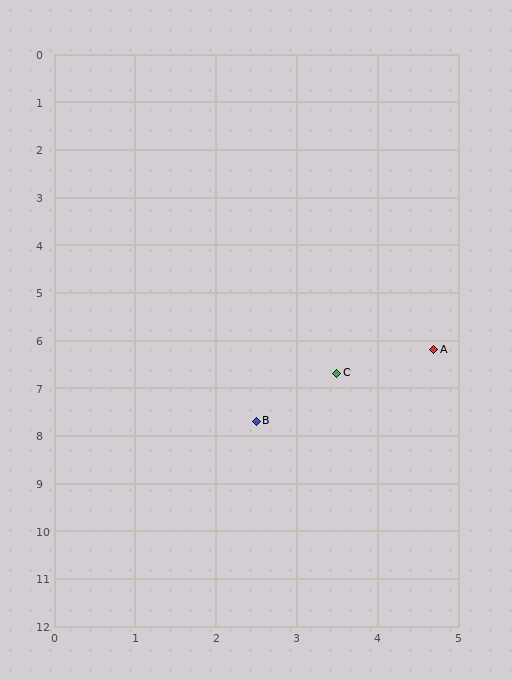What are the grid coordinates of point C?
Point C is at approximately (3.5, 6.7).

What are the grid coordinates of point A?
Point A is at approximately (4.7, 6.2).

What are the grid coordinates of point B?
Point B is at approximately (2.5, 7.7).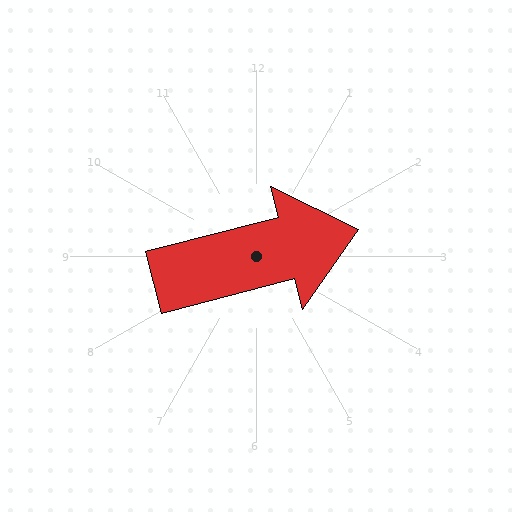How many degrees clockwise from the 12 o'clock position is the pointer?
Approximately 75 degrees.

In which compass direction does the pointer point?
East.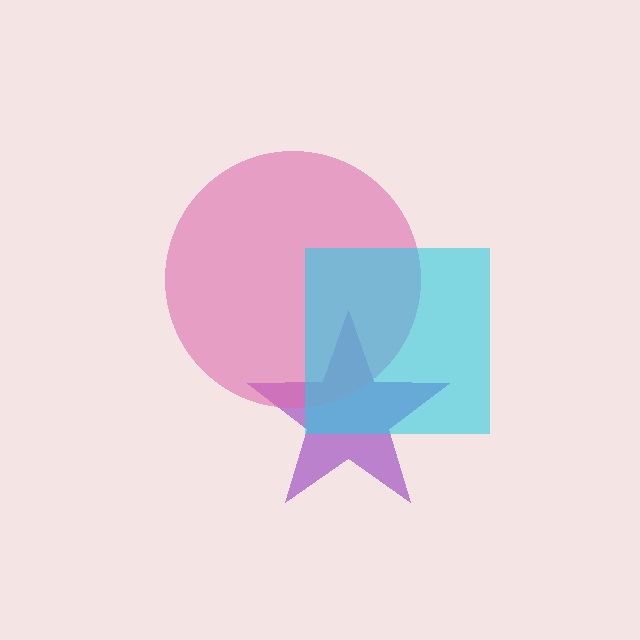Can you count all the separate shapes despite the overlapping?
Yes, there are 3 separate shapes.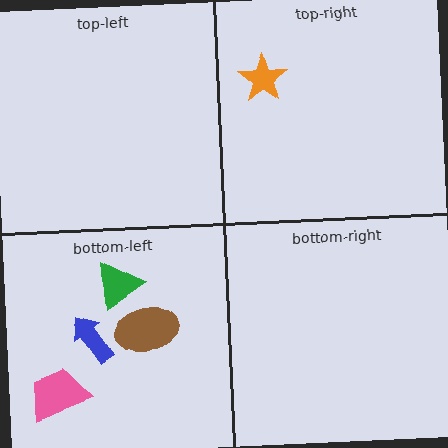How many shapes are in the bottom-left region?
4.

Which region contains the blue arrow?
The bottom-left region.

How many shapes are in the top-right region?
1.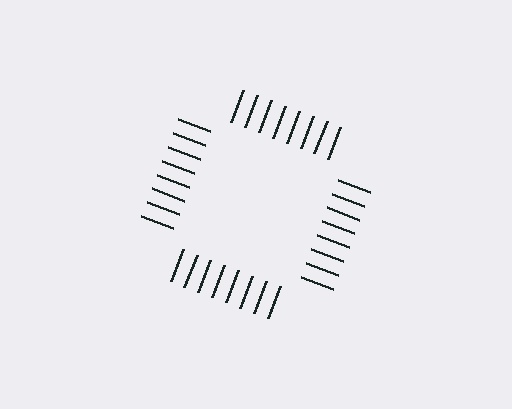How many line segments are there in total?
32 — 8 along each of the 4 edges.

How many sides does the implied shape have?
4 sides — the line-ends trace a square.